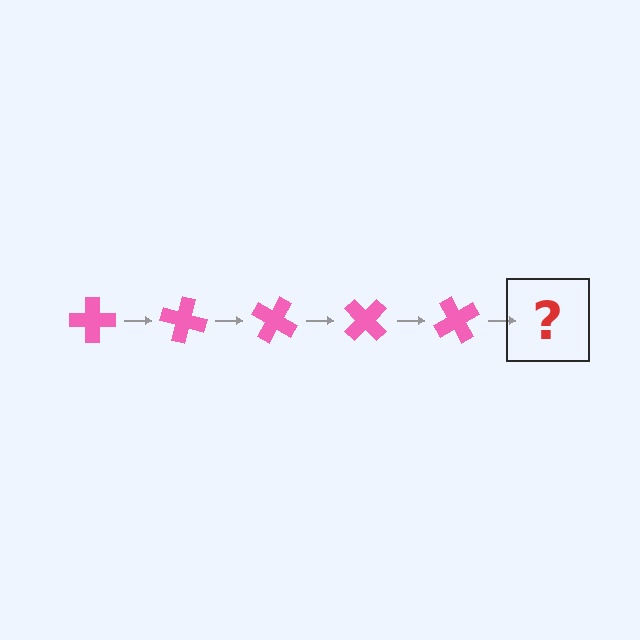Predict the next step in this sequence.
The next step is a pink cross rotated 75 degrees.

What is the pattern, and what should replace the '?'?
The pattern is that the cross rotates 15 degrees each step. The '?' should be a pink cross rotated 75 degrees.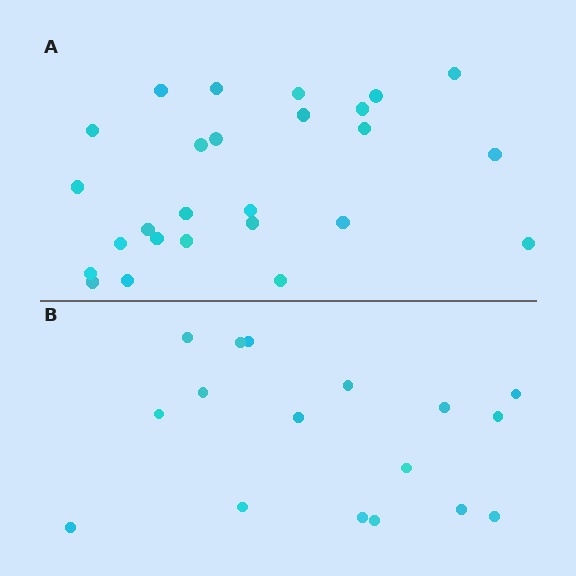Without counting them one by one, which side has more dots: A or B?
Region A (the top region) has more dots.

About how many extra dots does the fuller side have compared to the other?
Region A has roughly 8 or so more dots than region B.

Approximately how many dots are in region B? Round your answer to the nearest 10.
About 20 dots. (The exact count is 17, which rounds to 20.)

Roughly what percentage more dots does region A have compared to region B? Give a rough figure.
About 55% more.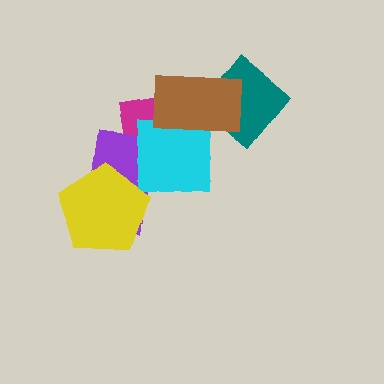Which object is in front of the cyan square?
The brown rectangle is in front of the cyan square.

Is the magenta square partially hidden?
Yes, it is partially covered by another shape.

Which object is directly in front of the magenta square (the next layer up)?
The purple rectangle is directly in front of the magenta square.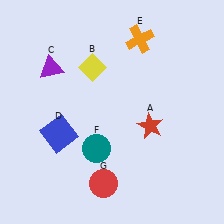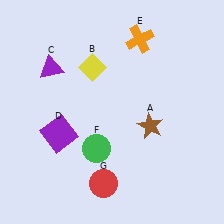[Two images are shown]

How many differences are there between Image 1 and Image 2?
There are 3 differences between the two images.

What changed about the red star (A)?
In Image 1, A is red. In Image 2, it changed to brown.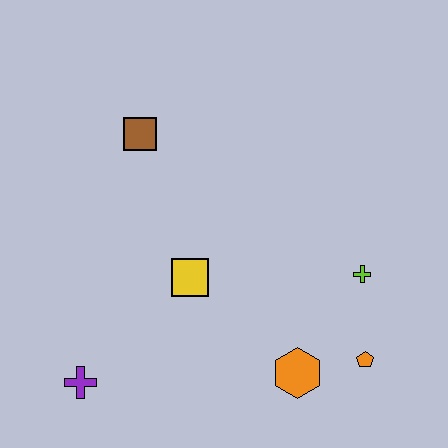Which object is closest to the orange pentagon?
The orange hexagon is closest to the orange pentagon.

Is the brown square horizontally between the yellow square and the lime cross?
No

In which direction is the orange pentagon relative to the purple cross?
The orange pentagon is to the right of the purple cross.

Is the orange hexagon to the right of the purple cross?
Yes